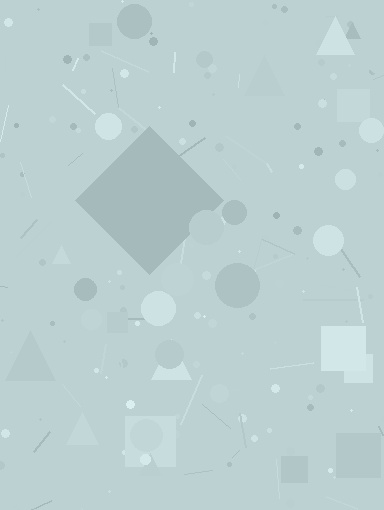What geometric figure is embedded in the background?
A diamond is embedded in the background.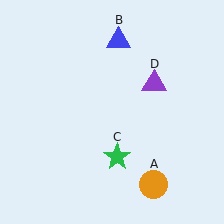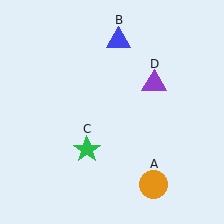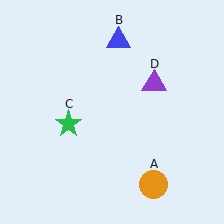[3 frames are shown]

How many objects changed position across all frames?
1 object changed position: green star (object C).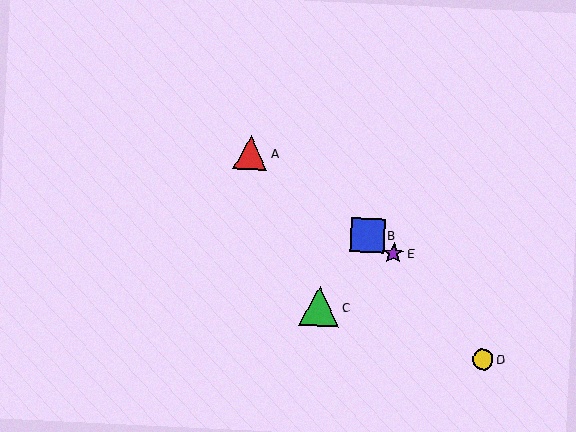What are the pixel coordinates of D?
Object D is at (483, 359).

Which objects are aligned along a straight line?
Objects A, B, E are aligned along a straight line.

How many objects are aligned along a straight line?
3 objects (A, B, E) are aligned along a straight line.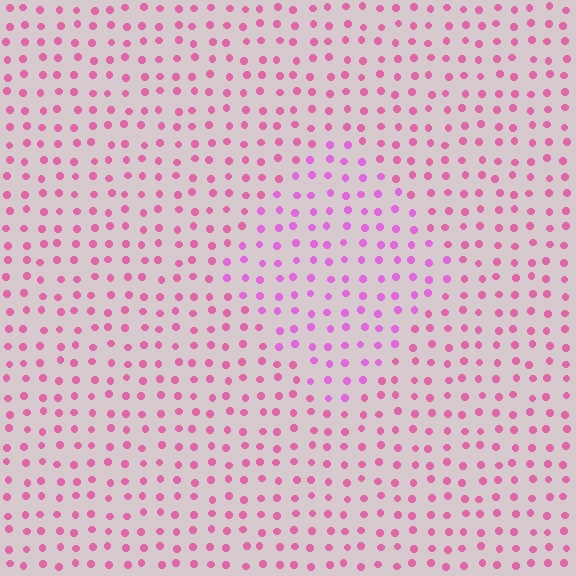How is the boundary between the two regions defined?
The boundary is defined purely by a slight shift in hue (about 26 degrees). Spacing, size, and orientation are identical on both sides.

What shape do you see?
I see a diamond.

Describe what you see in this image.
The image is filled with small pink elements in a uniform arrangement. A diamond-shaped region is visible where the elements are tinted to a slightly different hue, forming a subtle color boundary.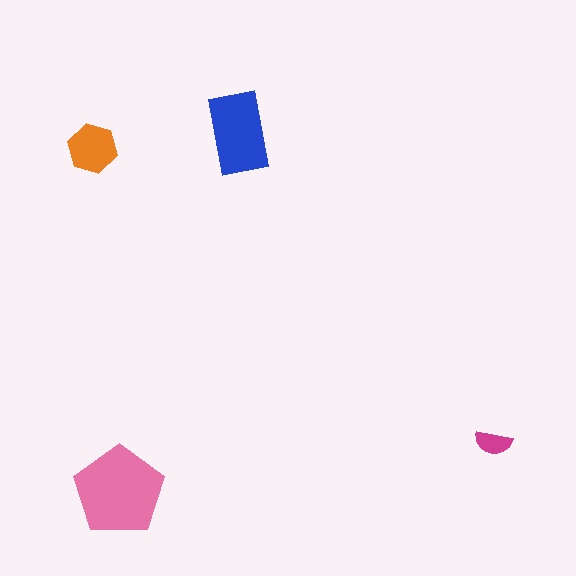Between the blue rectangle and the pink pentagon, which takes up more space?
The pink pentagon.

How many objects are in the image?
There are 4 objects in the image.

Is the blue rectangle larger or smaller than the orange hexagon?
Larger.